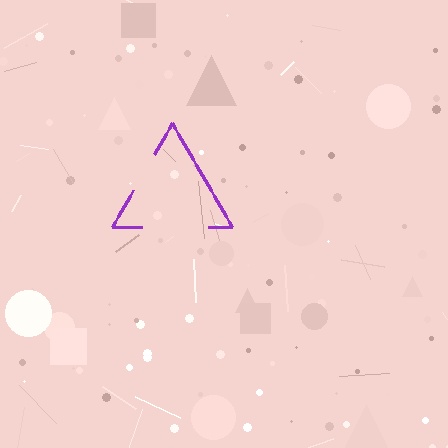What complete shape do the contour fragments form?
The contour fragments form a triangle.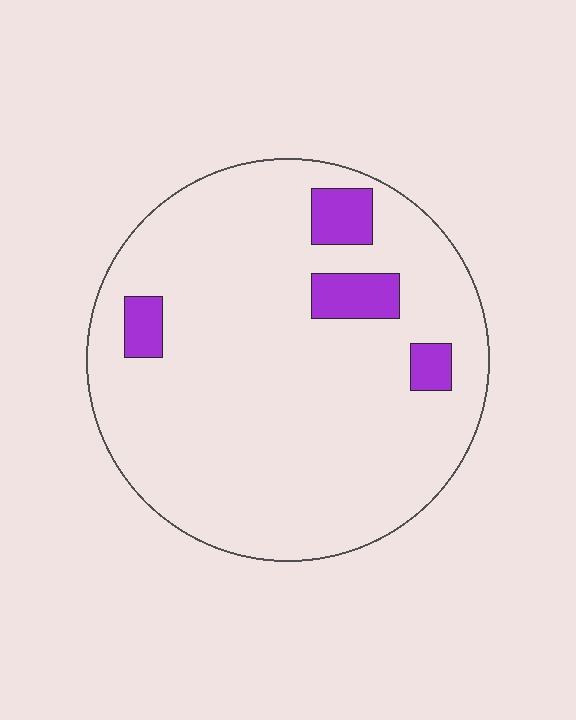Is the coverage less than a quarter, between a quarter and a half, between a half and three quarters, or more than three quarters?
Less than a quarter.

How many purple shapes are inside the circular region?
4.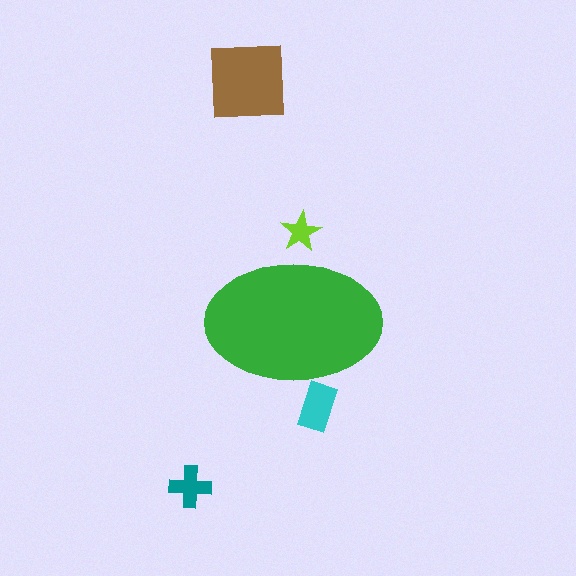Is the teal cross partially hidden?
No, the teal cross is fully visible.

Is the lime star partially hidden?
Yes, the lime star is partially hidden behind the green ellipse.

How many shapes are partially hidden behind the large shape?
2 shapes are partially hidden.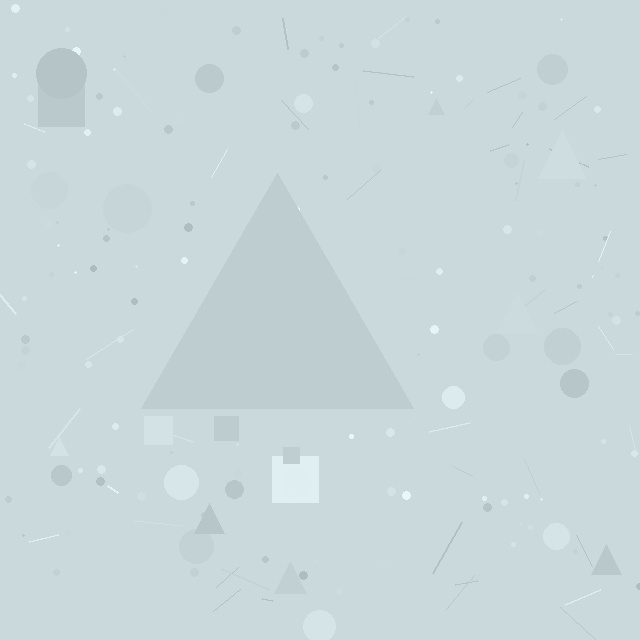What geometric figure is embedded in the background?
A triangle is embedded in the background.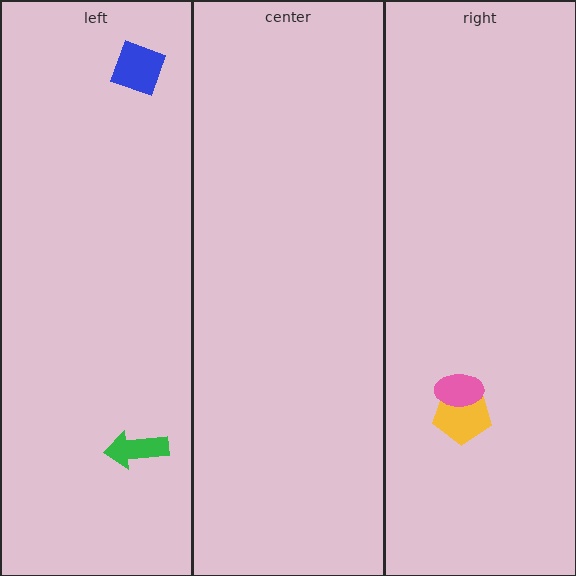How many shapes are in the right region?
2.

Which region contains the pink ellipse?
The right region.